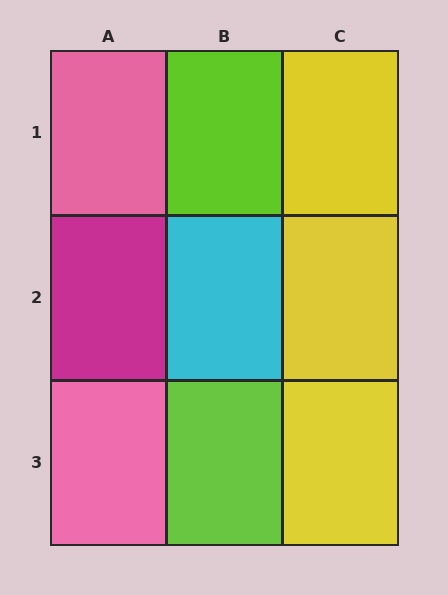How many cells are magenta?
1 cell is magenta.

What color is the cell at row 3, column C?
Yellow.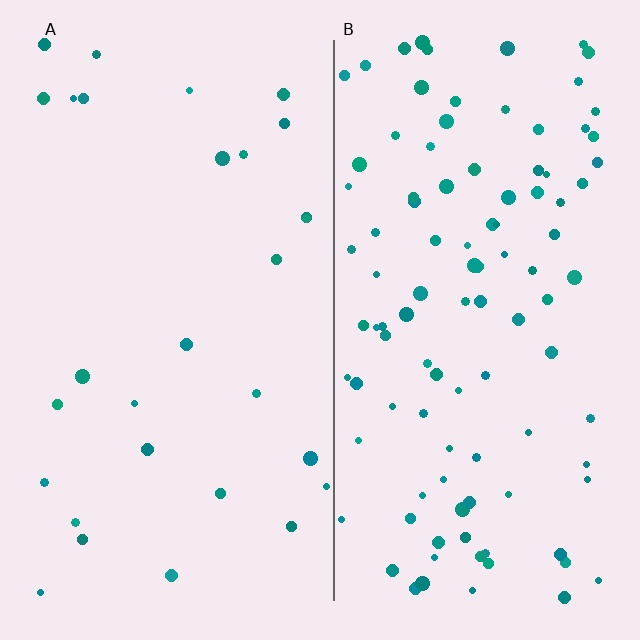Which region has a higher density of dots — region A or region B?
B (the right).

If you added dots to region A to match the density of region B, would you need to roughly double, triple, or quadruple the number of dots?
Approximately quadruple.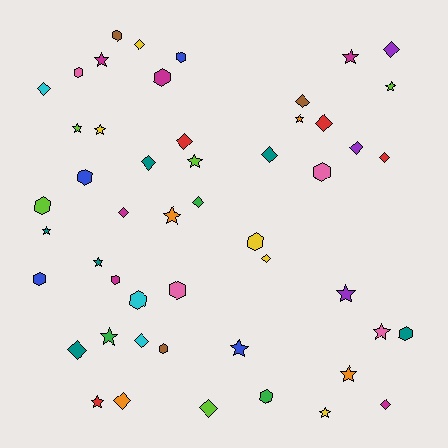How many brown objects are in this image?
There are 3 brown objects.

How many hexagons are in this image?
There are 15 hexagons.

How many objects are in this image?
There are 50 objects.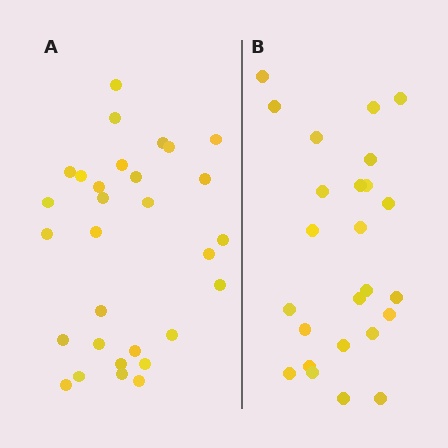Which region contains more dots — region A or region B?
Region A (the left region) has more dots.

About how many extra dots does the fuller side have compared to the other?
Region A has about 5 more dots than region B.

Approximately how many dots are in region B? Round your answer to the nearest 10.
About 20 dots. (The exact count is 25, which rounds to 20.)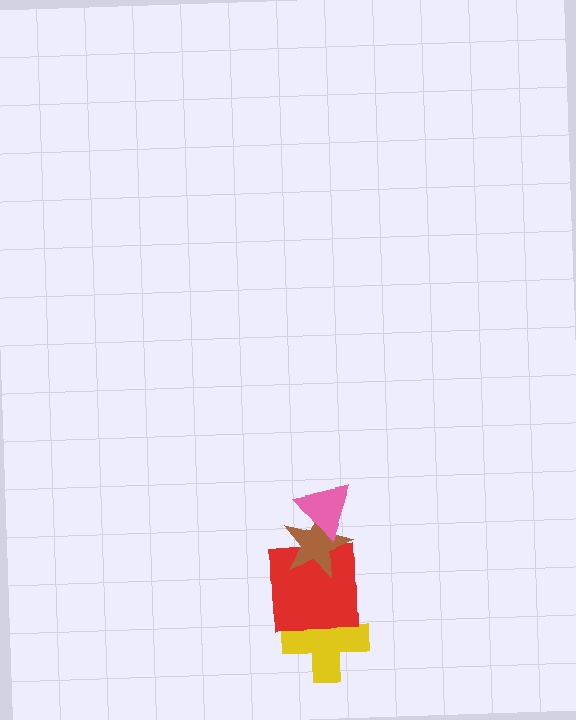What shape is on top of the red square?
The brown star is on top of the red square.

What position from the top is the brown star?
The brown star is 2nd from the top.